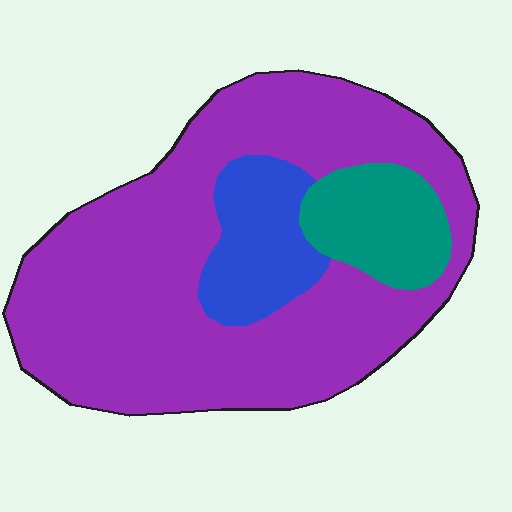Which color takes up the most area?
Purple, at roughly 75%.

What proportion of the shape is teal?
Teal covers about 10% of the shape.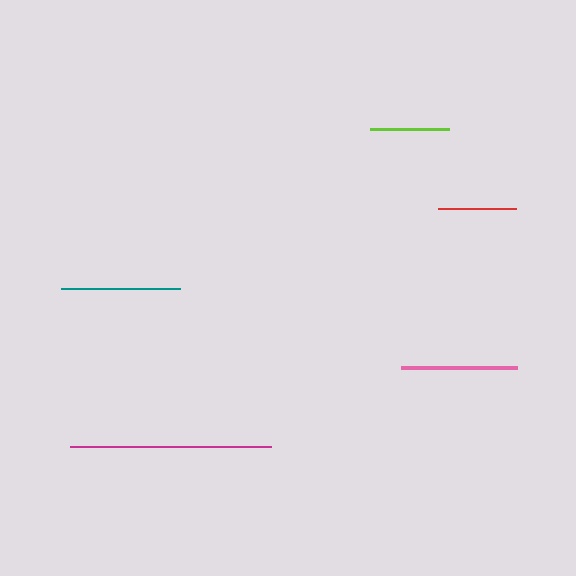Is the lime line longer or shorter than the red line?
The lime line is longer than the red line.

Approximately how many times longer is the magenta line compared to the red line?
The magenta line is approximately 2.6 times the length of the red line.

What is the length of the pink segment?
The pink segment is approximately 116 pixels long.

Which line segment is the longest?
The magenta line is the longest at approximately 201 pixels.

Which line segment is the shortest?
The red line is the shortest at approximately 77 pixels.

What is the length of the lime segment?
The lime segment is approximately 79 pixels long.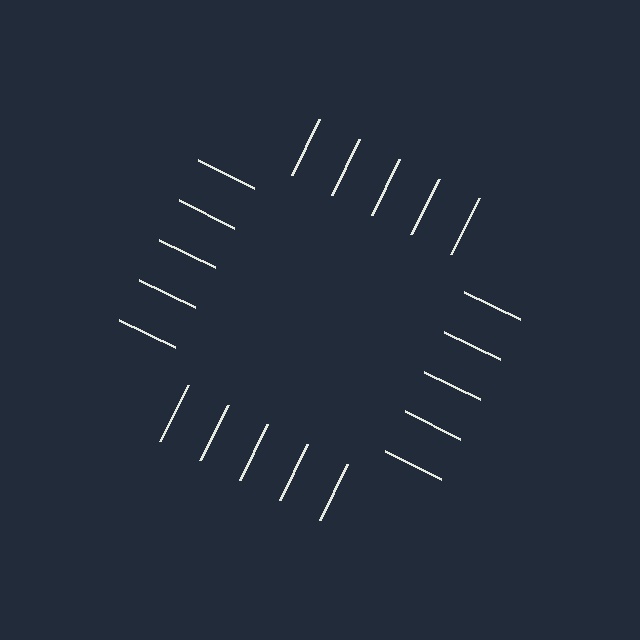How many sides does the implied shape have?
4 sides — the line-ends trace a square.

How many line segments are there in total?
20 — 5 along each of the 4 edges.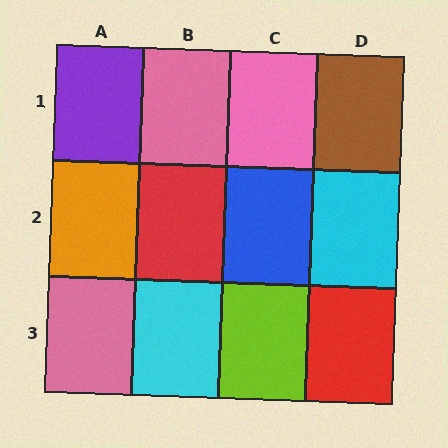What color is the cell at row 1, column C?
Pink.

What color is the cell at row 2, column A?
Orange.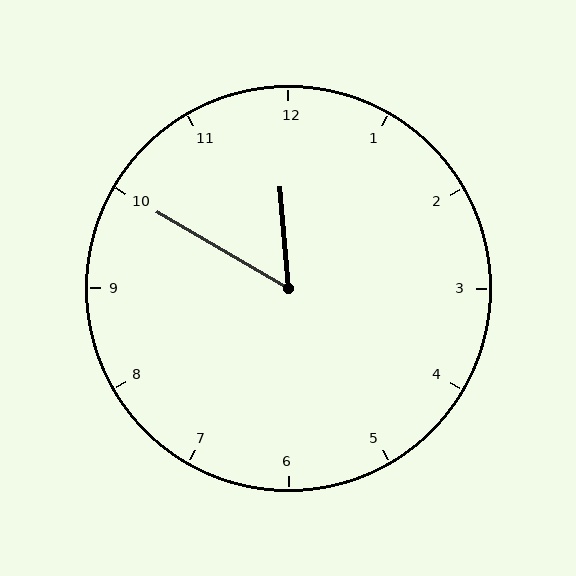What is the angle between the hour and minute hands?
Approximately 55 degrees.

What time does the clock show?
11:50.